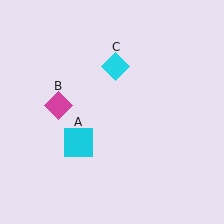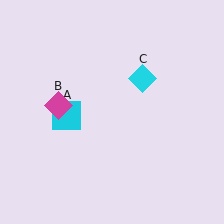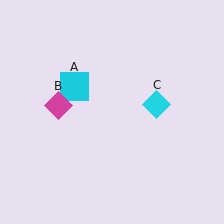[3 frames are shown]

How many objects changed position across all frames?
2 objects changed position: cyan square (object A), cyan diamond (object C).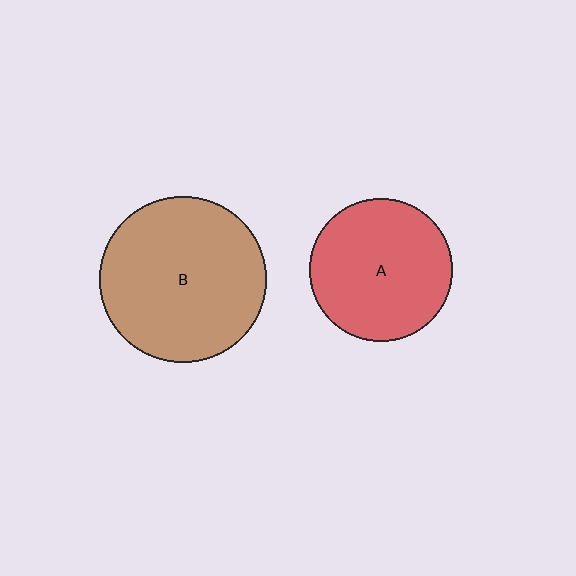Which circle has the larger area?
Circle B (brown).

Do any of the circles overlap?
No, none of the circles overlap.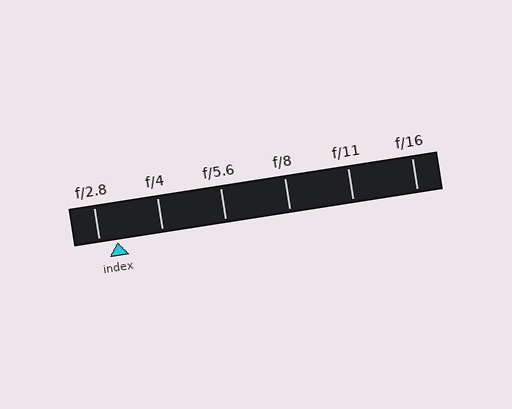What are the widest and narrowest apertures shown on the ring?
The widest aperture shown is f/2.8 and the narrowest is f/16.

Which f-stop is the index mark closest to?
The index mark is closest to f/2.8.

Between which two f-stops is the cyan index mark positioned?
The index mark is between f/2.8 and f/4.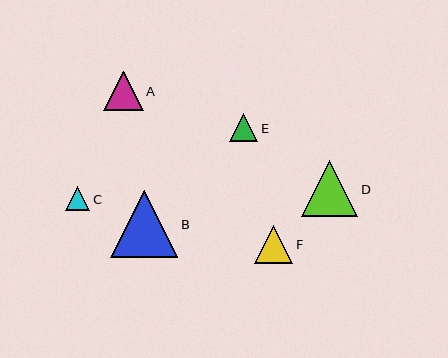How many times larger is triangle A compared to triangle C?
Triangle A is approximately 1.6 times the size of triangle C.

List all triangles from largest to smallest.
From largest to smallest: B, D, A, F, E, C.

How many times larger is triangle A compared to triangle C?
Triangle A is approximately 1.6 times the size of triangle C.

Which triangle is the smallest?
Triangle C is the smallest with a size of approximately 24 pixels.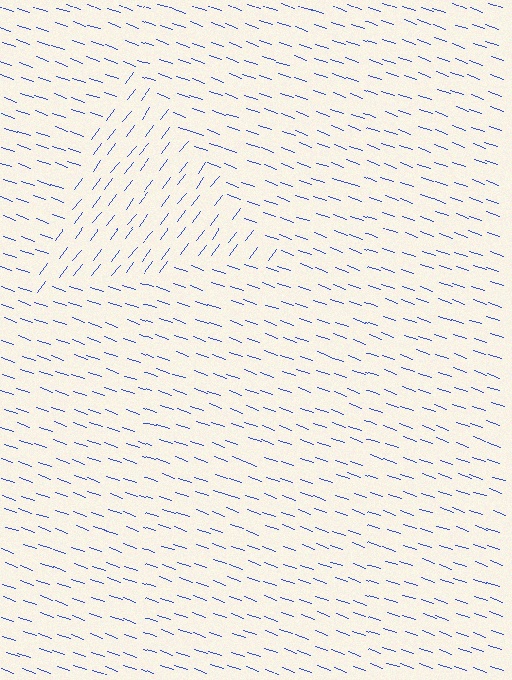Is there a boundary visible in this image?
Yes, there is a texture boundary formed by a change in line orientation.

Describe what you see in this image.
The image is filled with small blue line segments. A triangle region in the image has lines oriented differently from the surrounding lines, creating a visible texture boundary.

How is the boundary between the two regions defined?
The boundary is defined purely by a change in line orientation (approximately 72 degrees difference). All lines are the same color and thickness.